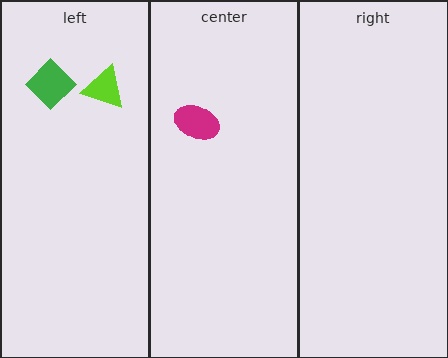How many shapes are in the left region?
2.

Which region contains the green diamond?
The left region.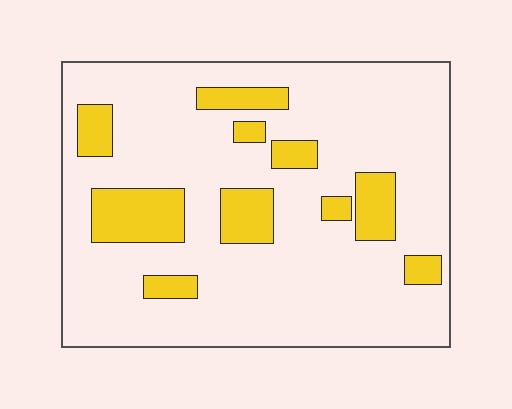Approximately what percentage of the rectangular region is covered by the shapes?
Approximately 20%.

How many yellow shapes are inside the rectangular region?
10.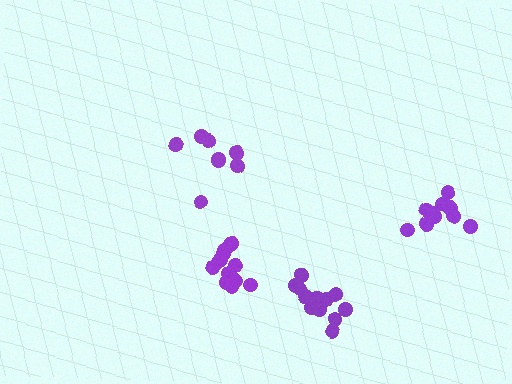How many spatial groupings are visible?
There are 4 spatial groupings.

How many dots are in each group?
Group 1: 13 dots, Group 2: 8 dots, Group 3: 13 dots, Group 4: 11 dots (45 total).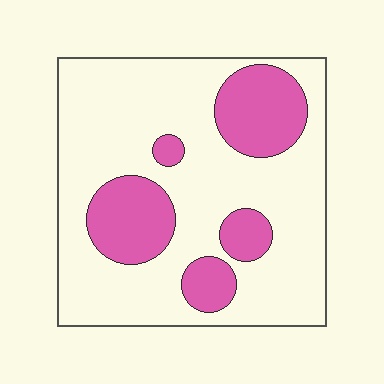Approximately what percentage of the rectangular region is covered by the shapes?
Approximately 25%.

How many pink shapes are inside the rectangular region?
5.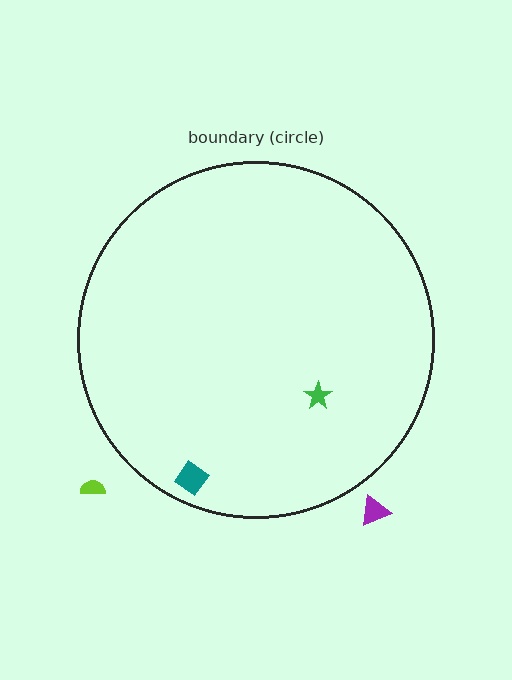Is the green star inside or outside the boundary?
Inside.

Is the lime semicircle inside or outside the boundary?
Outside.